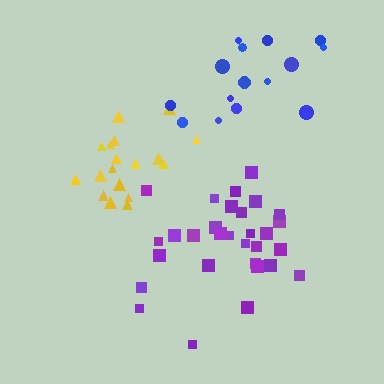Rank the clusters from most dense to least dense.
yellow, purple, blue.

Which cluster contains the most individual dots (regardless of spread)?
Purple (30).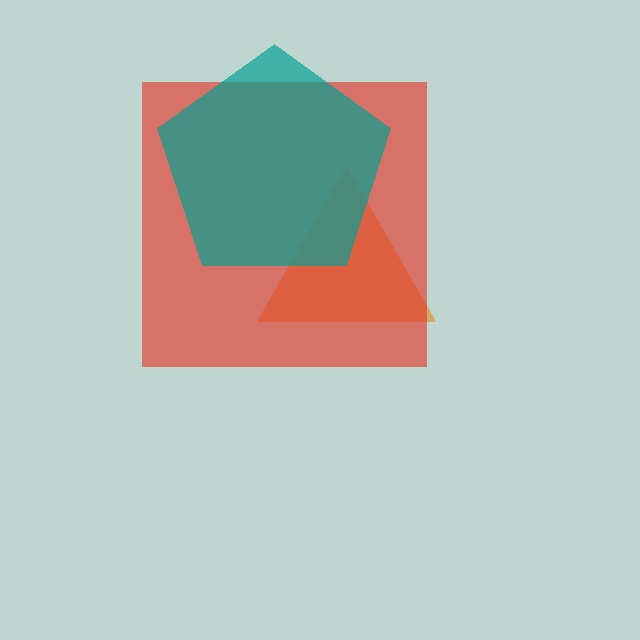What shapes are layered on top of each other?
The layered shapes are: an orange triangle, a red square, a teal pentagon.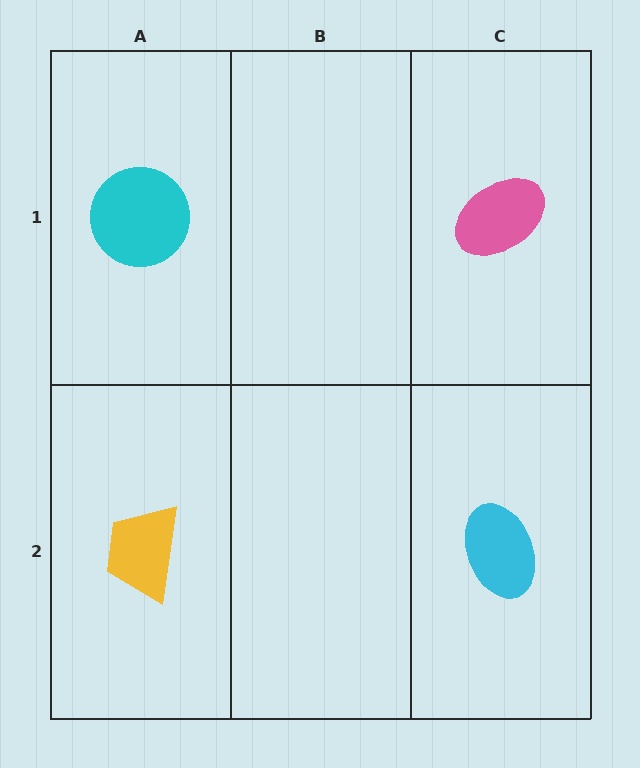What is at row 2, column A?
A yellow trapezoid.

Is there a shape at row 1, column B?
No, that cell is empty.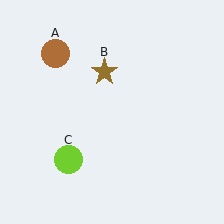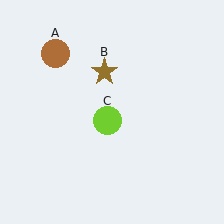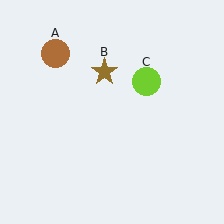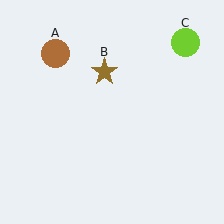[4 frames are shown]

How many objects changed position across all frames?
1 object changed position: lime circle (object C).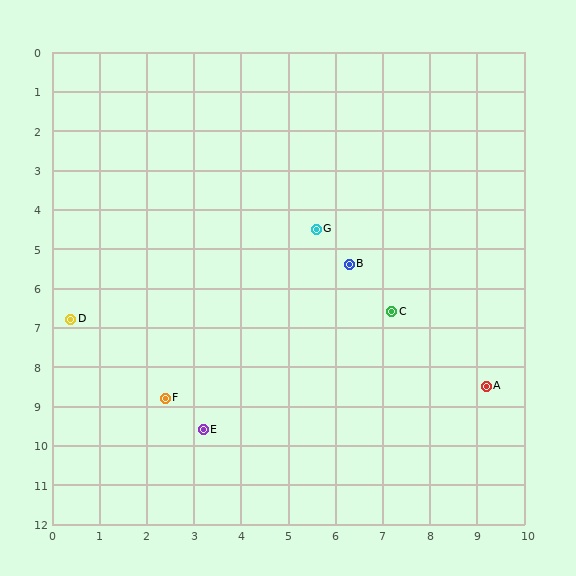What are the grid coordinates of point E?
Point E is at approximately (3.2, 9.6).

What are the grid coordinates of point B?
Point B is at approximately (6.3, 5.4).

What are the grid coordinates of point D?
Point D is at approximately (0.4, 6.8).